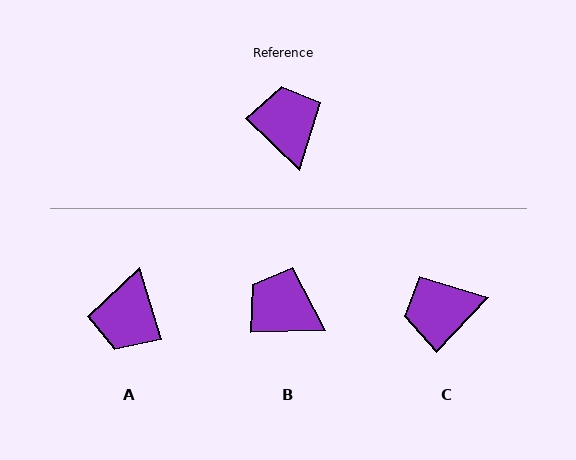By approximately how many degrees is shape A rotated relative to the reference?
Approximately 151 degrees counter-clockwise.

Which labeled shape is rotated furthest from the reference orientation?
A, about 151 degrees away.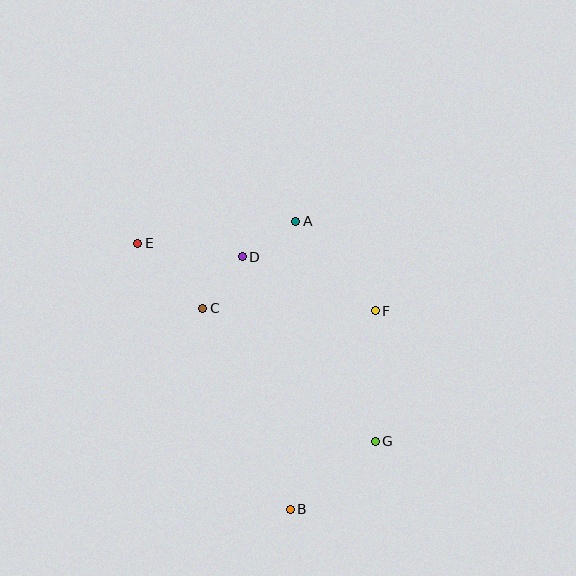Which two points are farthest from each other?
Points E and G are farthest from each other.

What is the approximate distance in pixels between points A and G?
The distance between A and G is approximately 234 pixels.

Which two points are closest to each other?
Points A and D are closest to each other.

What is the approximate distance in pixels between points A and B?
The distance between A and B is approximately 288 pixels.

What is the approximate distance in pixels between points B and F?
The distance between B and F is approximately 216 pixels.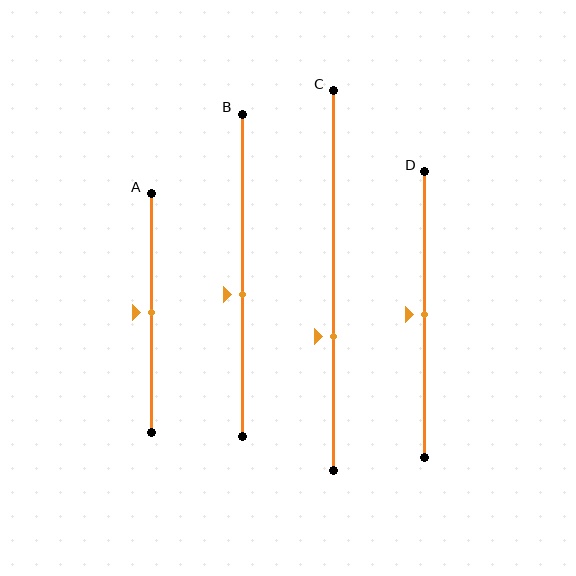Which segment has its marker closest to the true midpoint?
Segment A has its marker closest to the true midpoint.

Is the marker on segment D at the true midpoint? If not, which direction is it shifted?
Yes, the marker on segment D is at the true midpoint.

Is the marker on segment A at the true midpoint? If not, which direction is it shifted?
Yes, the marker on segment A is at the true midpoint.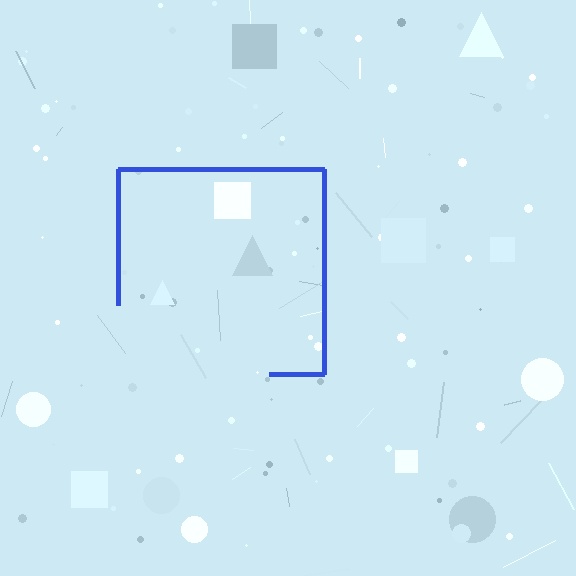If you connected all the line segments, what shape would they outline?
They would outline a square.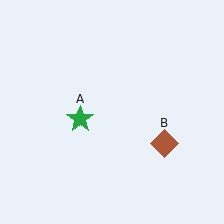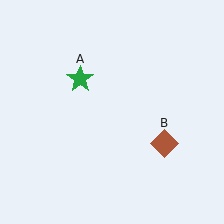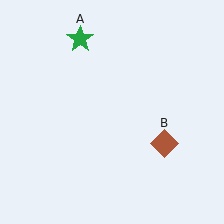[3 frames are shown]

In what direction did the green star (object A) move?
The green star (object A) moved up.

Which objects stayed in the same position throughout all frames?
Brown diamond (object B) remained stationary.